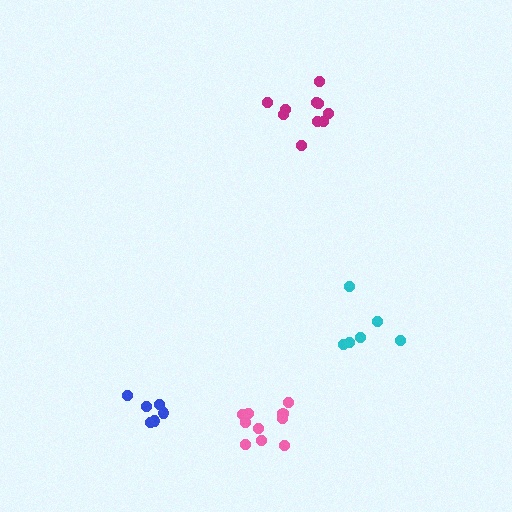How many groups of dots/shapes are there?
There are 4 groups.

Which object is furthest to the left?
The blue cluster is leftmost.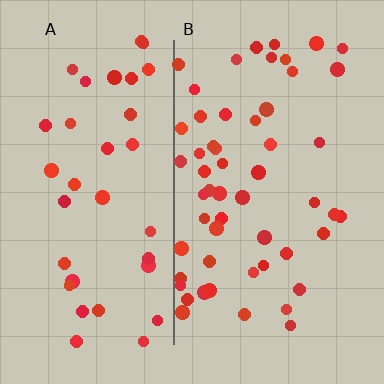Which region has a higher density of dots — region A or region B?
B (the right).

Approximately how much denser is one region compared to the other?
Approximately 1.4× — region B over region A.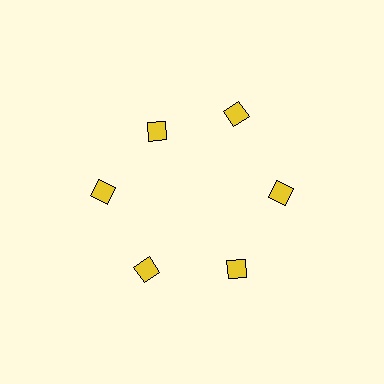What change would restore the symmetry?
The symmetry would be restored by moving it outward, back onto the ring so that all 6 squares sit at equal angles and equal distance from the center.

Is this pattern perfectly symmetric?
No. The 6 yellow squares are arranged in a ring, but one element near the 11 o'clock position is pulled inward toward the center, breaking the 6-fold rotational symmetry.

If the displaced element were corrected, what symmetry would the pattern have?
It would have 6-fold rotational symmetry — the pattern would map onto itself every 60 degrees.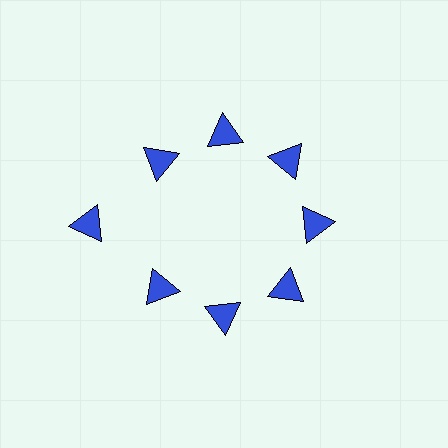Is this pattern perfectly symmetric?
No. The 8 blue triangles are arranged in a ring, but one element near the 9 o'clock position is pushed outward from the center, breaking the 8-fold rotational symmetry.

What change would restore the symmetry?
The symmetry would be restored by moving it inward, back onto the ring so that all 8 triangles sit at equal angles and equal distance from the center.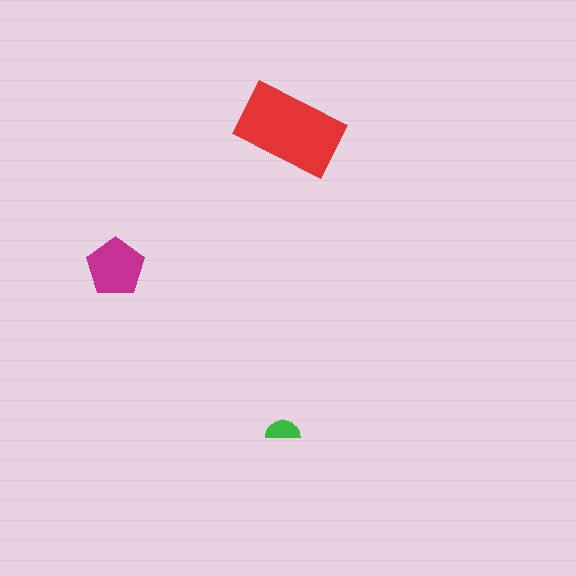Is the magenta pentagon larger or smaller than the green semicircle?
Larger.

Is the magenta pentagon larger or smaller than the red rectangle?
Smaller.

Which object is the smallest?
The green semicircle.